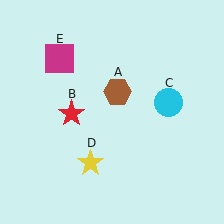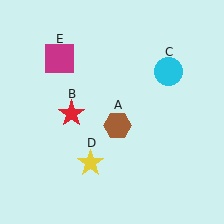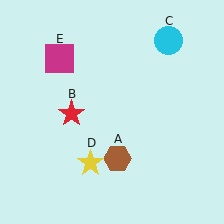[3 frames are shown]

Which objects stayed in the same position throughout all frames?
Red star (object B) and yellow star (object D) and magenta square (object E) remained stationary.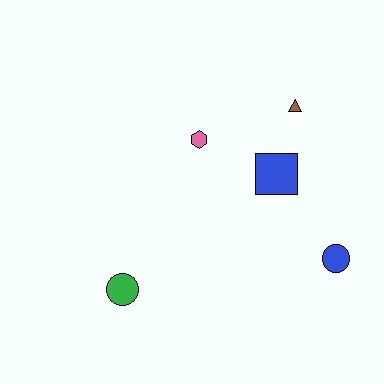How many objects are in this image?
There are 5 objects.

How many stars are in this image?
There are no stars.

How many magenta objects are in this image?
There are no magenta objects.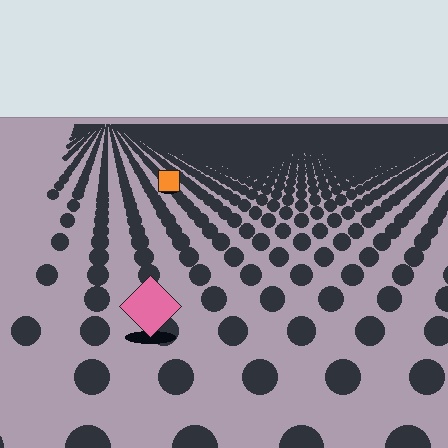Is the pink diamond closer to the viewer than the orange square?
Yes. The pink diamond is closer — you can tell from the texture gradient: the ground texture is coarser near it.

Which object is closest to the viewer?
The pink diamond is closest. The texture marks near it are larger and more spread out.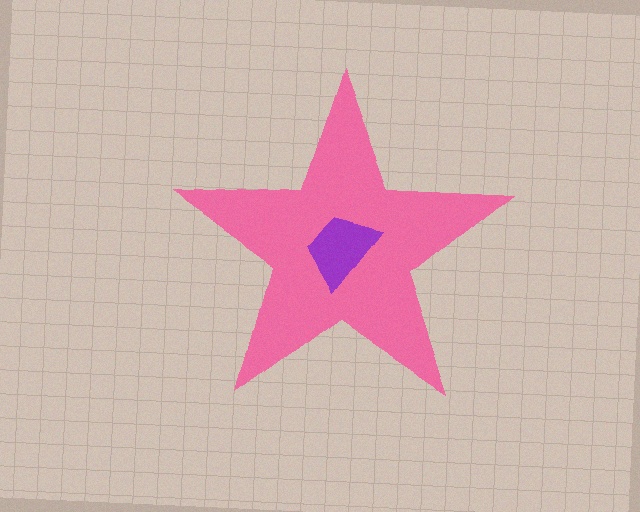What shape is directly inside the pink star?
The purple trapezoid.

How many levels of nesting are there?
2.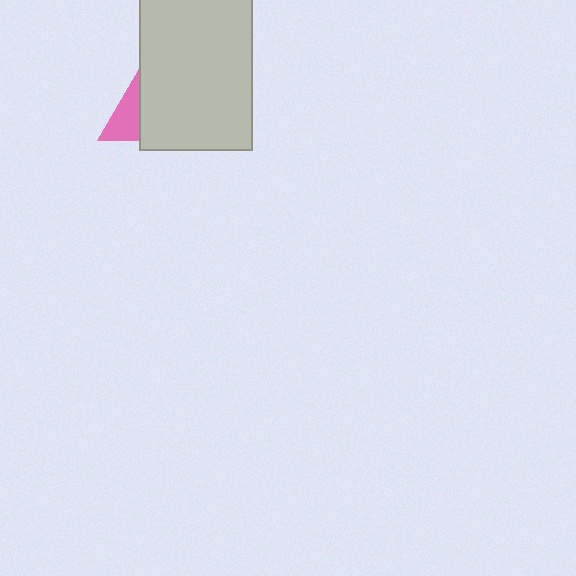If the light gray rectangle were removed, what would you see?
You would see the complete pink triangle.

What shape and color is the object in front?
The object in front is a light gray rectangle.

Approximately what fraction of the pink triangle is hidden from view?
Roughly 56% of the pink triangle is hidden behind the light gray rectangle.